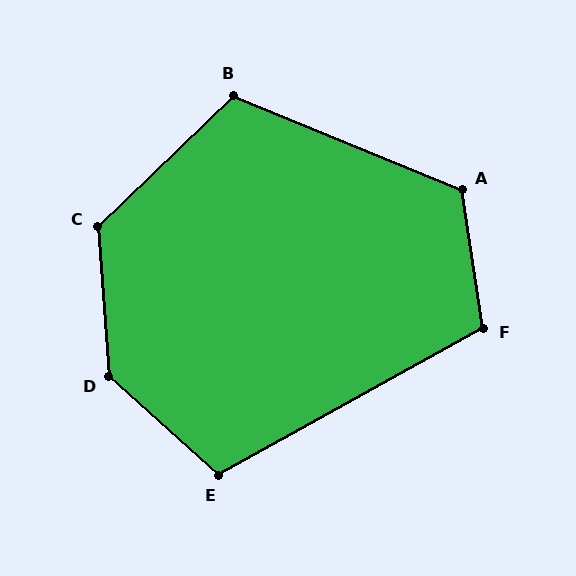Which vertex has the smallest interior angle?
E, at approximately 109 degrees.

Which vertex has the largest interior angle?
D, at approximately 136 degrees.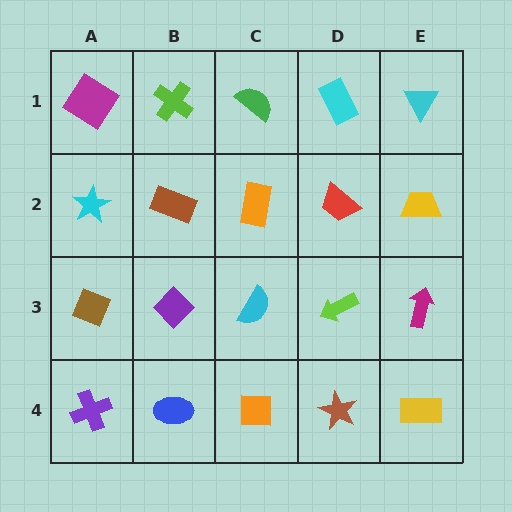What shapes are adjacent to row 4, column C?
A cyan semicircle (row 3, column C), a blue ellipse (row 4, column B), a brown star (row 4, column D).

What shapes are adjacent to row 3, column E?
A yellow trapezoid (row 2, column E), a yellow rectangle (row 4, column E), a lime arrow (row 3, column D).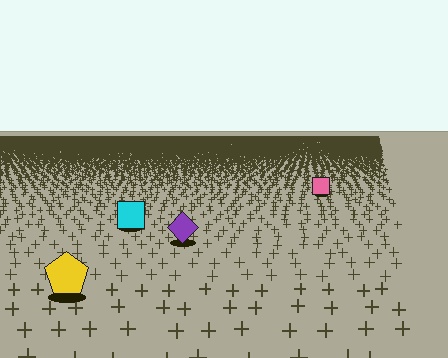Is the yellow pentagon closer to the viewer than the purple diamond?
Yes. The yellow pentagon is closer — you can tell from the texture gradient: the ground texture is coarser near it.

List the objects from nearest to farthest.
From nearest to farthest: the yellow pentagon, the purple diamond, the cyan square, the pink square.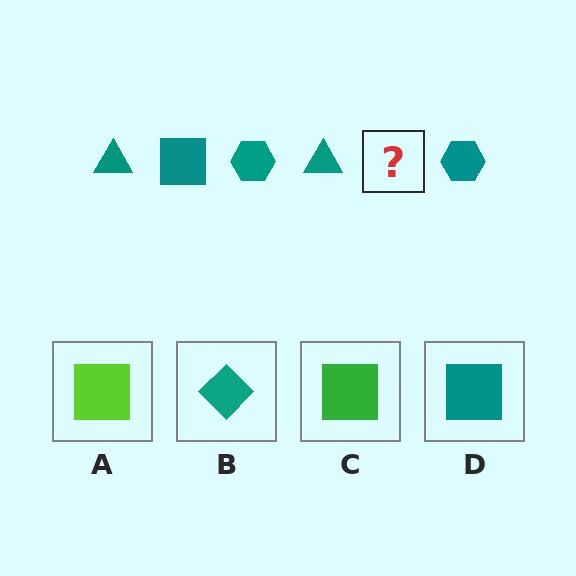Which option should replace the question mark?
Option D.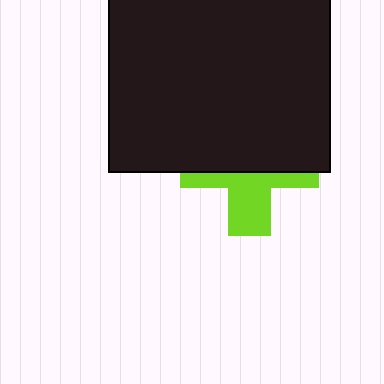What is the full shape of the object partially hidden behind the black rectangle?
The partially hidden object is a lime cross.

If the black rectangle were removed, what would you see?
You would see the complete lime cross.